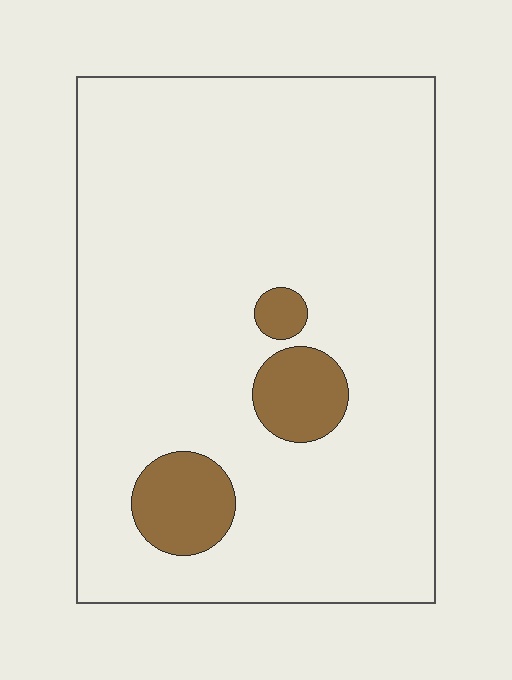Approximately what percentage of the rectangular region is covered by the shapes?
Approximately 10%.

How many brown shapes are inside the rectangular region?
3.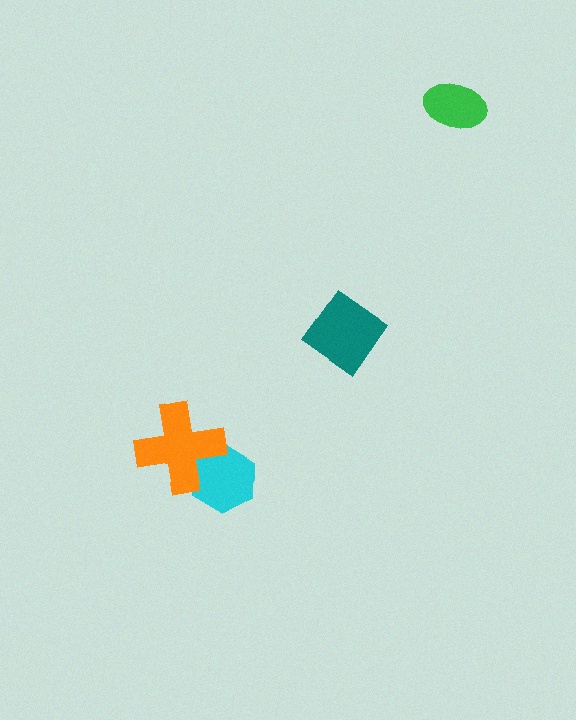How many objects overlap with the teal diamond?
0 objects overlap with the teal diamond.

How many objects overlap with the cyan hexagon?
1 object overlaps with the cyan hexagon.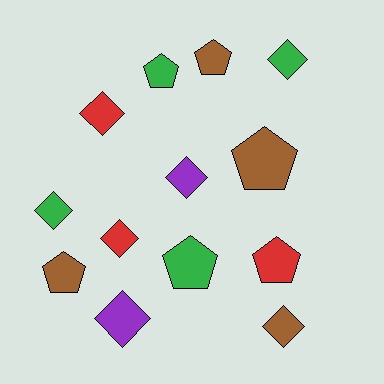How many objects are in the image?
There are 13 objects.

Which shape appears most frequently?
Diamond, with 7 objects.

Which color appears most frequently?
Green, with 4 objects.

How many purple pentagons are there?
There are no purple pentagons.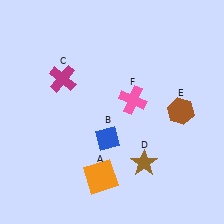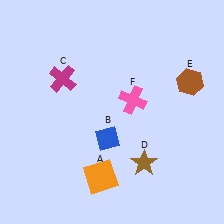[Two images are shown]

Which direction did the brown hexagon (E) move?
The brown hexagon (E) moved up.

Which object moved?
The brown hexagon (E) moved up.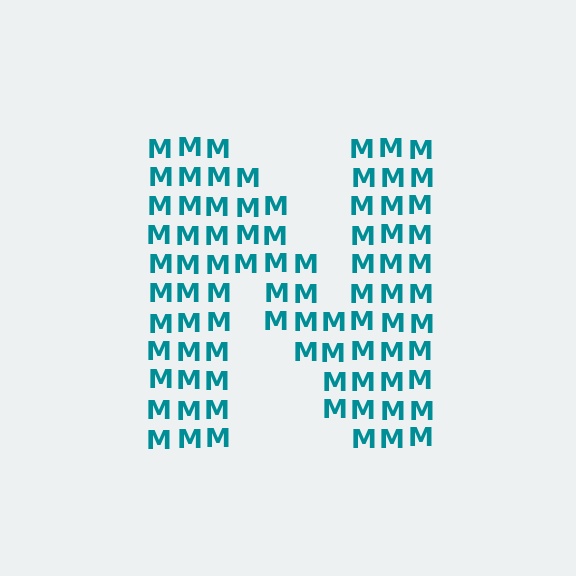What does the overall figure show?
The overall figure shows the letter N.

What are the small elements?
The small elements are letter M's.